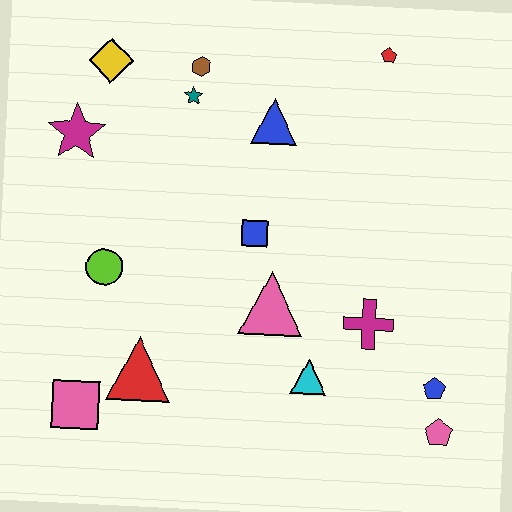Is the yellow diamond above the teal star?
Yes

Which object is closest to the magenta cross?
The cyan triangle is closest to the magenta cross.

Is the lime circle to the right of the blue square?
No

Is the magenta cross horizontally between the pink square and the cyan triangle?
No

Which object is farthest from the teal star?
The pink pentagon is farthest from the teal star.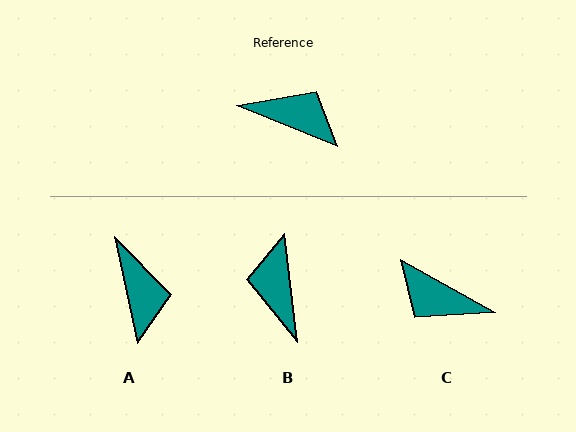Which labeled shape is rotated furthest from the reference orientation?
C, about 173 degrees away.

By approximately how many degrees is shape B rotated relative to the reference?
Approximately 119 degrees counter-clockwise.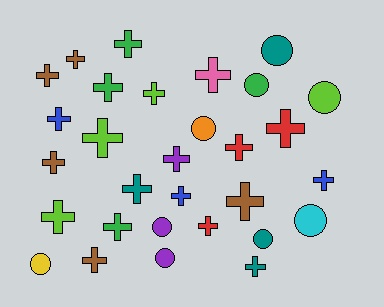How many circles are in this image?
There are 9 circles.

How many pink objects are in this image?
There is 1 pink object.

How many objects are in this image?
There are 30 objects.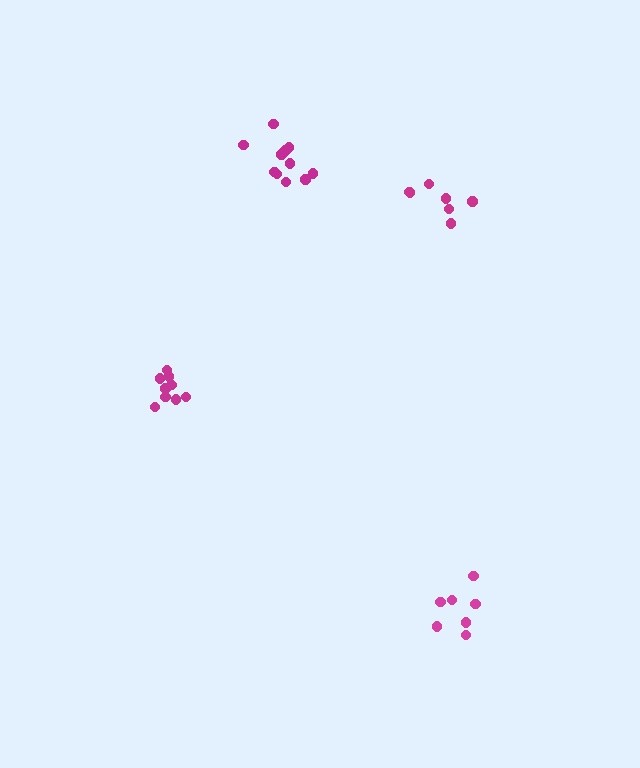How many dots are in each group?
Group 1: 11 dots, Group 2: 7 dots, Group 3: 7 dots, Group 4: 9 dots (34 total).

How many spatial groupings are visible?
There are 4 spatial groupings.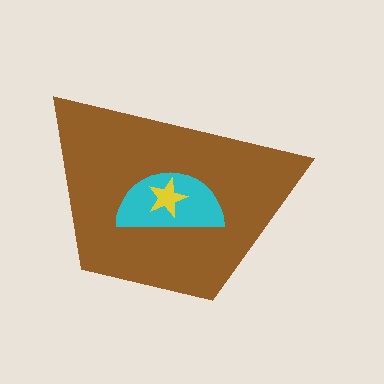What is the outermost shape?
The brown trapezoid.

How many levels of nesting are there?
3.